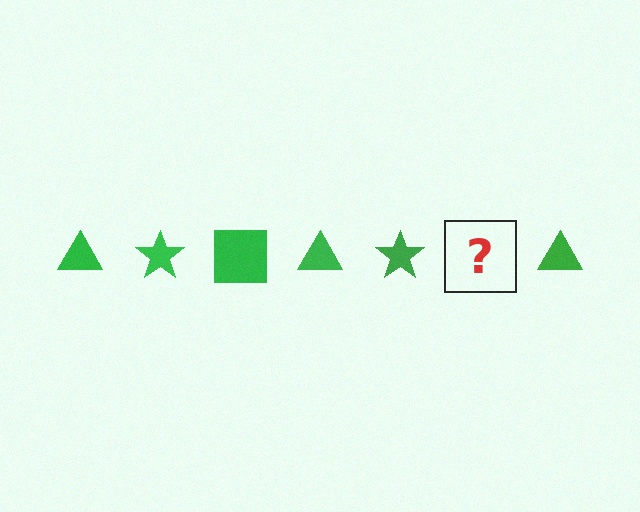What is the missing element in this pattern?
The missing element is a green square.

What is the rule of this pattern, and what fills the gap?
The rule is that the pattern cycles through triangle, star, square shapes in green. The gap should be filled with a green square.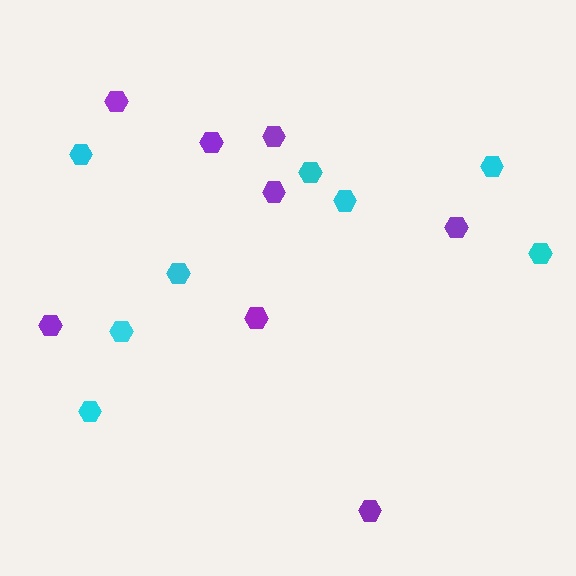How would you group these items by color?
There are 2 groups: one group of purple hexagons (8) and one group of cyan hexagons (8).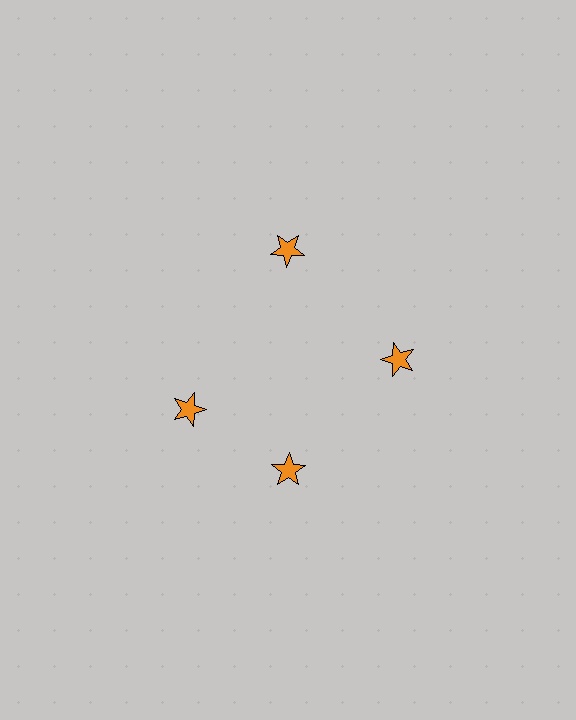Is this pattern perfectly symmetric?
No. The 4 orange stars are arranged in a ring, but one element near the 9 o'clock position is rotated out of alignment along the ring, breaking the 4-fold rotational symmetry.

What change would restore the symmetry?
The symmetry would be restored by rotating it back into even spacing with its neighbors so that all 4 stars sit at equal angles and equal distance from the center.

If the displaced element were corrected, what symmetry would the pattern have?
It would have 4-fold rotational symmetry — the pattern would map onto itself every 90 degrees.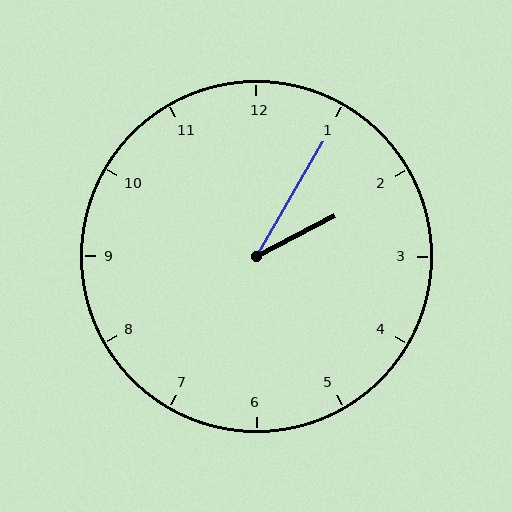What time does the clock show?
2:05.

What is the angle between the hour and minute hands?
Approximately 32 degrees.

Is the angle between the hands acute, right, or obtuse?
It is acute.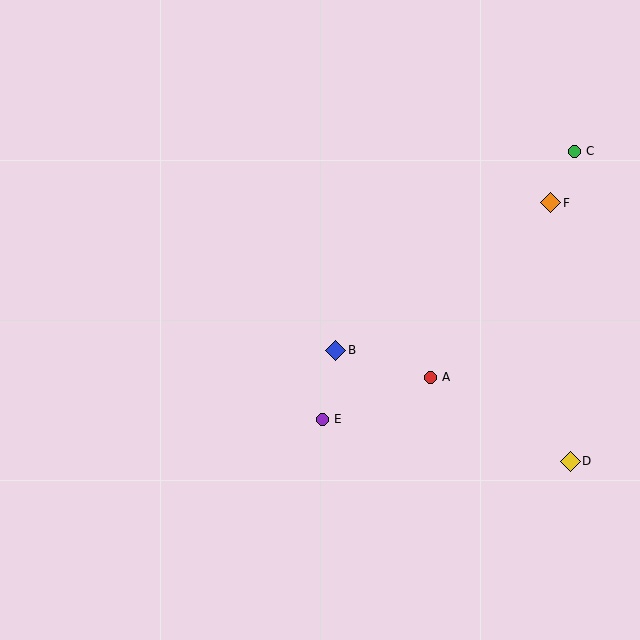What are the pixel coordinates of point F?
Point F is at (551, 203).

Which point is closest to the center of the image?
Point B at (336, 350) is closest to the center.